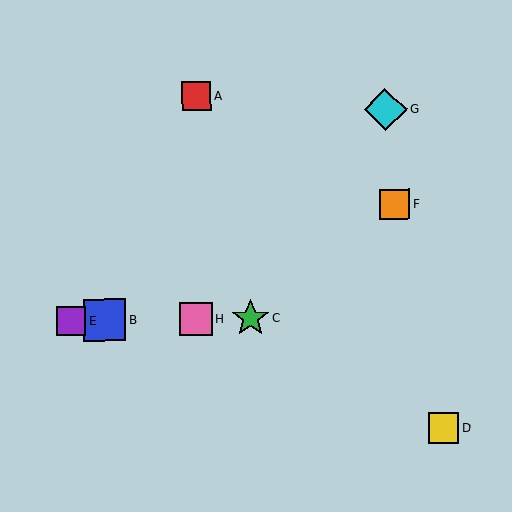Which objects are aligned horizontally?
Objects B, C, E, H are aligned horizontally.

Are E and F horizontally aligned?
No, E is at y≈321 and F is at y≈204.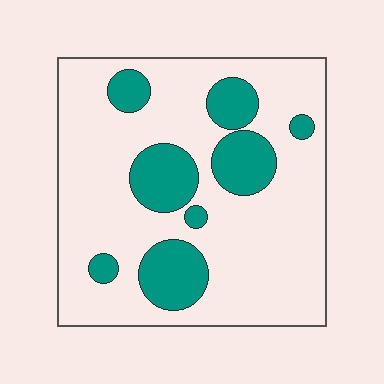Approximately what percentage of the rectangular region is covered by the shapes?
Approximately 25%.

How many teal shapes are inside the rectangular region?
8.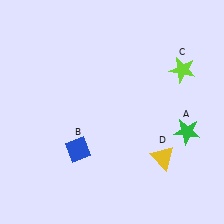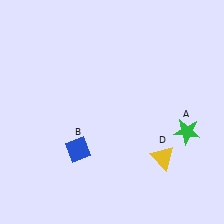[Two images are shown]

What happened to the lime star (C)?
The lime star (C) was removed in Image 2. It was in the top-right area of Image 1.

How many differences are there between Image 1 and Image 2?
There is 1 difference between the two images.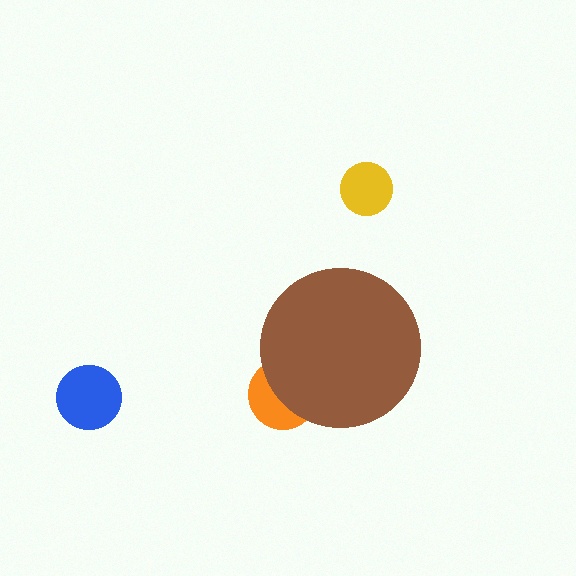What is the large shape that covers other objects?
A brown circle.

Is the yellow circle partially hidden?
No, the yellow circle is fully visible.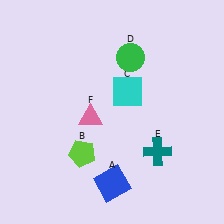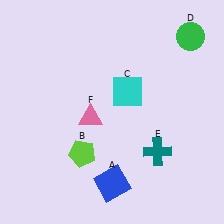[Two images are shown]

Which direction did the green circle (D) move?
The green circle (D) moved right.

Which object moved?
The green circle (D) moved right.